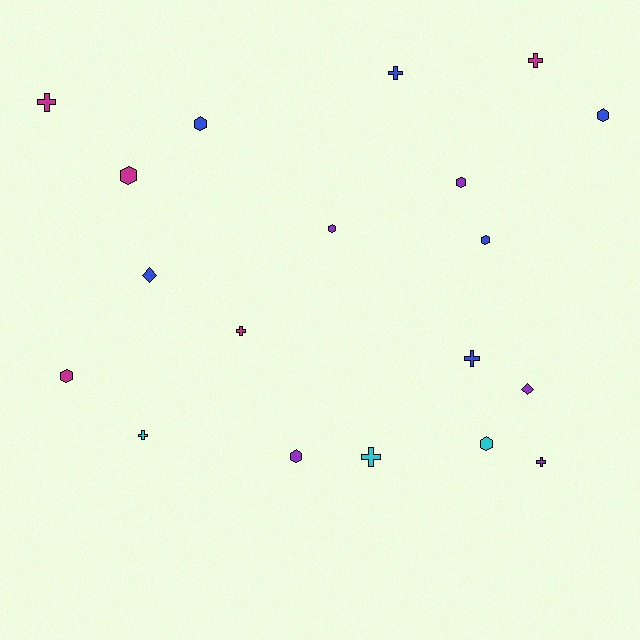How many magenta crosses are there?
There are 3 magenta crosses.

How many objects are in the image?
There are 19 objects.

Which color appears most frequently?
Blue, with 6 objects.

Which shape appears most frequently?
Hexagon, with 9 objects.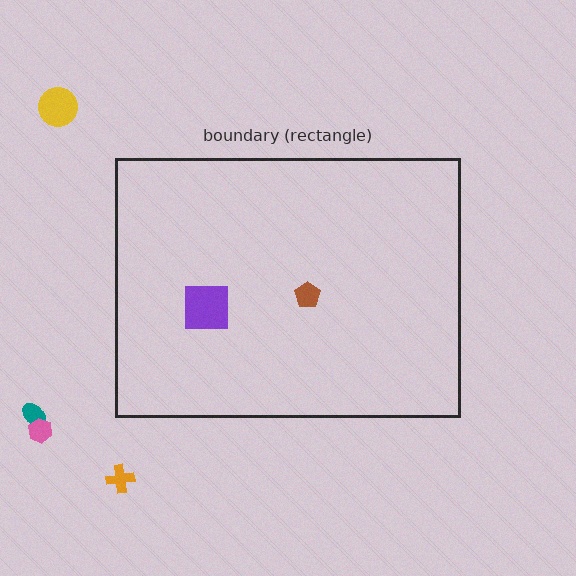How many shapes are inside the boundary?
2 inside, 4 outside.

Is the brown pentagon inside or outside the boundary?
Inside.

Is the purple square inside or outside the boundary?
Inside.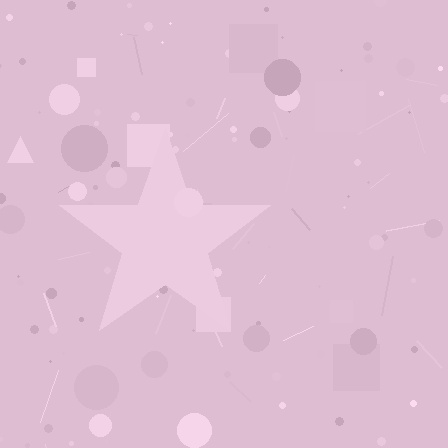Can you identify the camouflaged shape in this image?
The camouflaged shape is a star.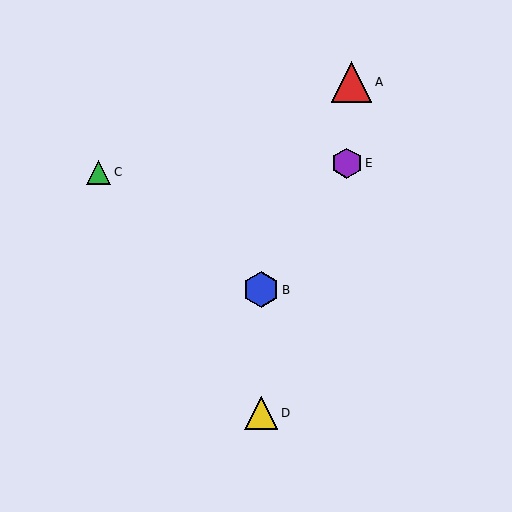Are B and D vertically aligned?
Yes, both are at x≈261.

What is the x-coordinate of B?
Object B is at x≈261.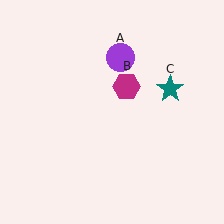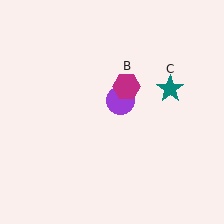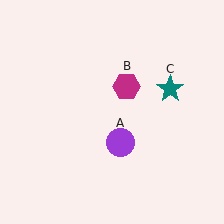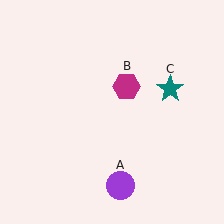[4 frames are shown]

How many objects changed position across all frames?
1 object changed position: purple circle (object A).